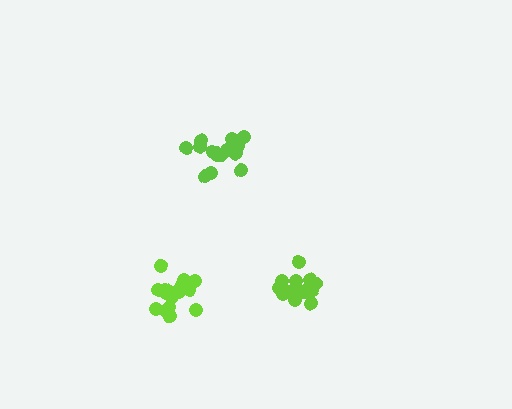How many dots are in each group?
Group 1: 19 dots, Group 2: 16 dots, Group 3: 16 dots (51 total).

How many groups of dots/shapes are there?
There are 3 groups.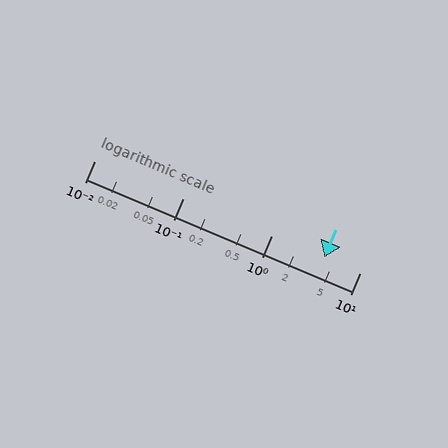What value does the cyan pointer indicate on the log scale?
The pointer indicates approximately 4.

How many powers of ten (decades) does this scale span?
The scale spans 3 decades, from 0.01 to 10.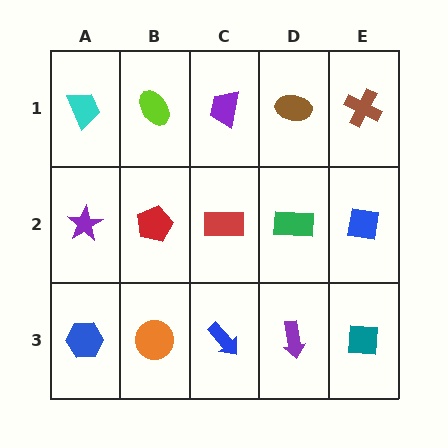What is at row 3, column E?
A teal square.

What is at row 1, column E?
A brown cross.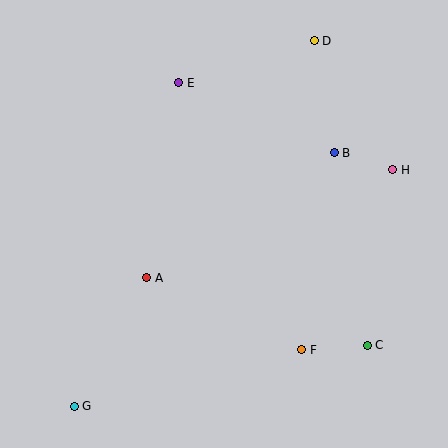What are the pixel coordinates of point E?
Point E is at (179, 83).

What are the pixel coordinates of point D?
Point D is at (314, 41).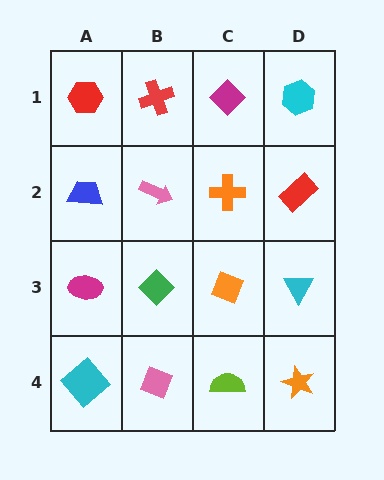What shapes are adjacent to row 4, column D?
A cyan triangle (row 3, column D), a lime semicircle (row 4, column C).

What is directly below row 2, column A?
A magenta ellipse.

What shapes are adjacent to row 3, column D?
A red rectangle (row 2, column D), an orange star (row 4, column D), an orange diamond (row 3, column C).